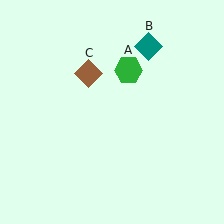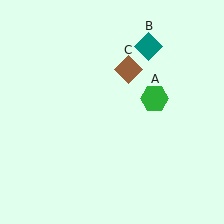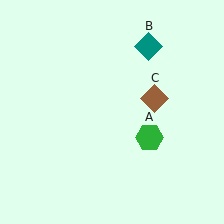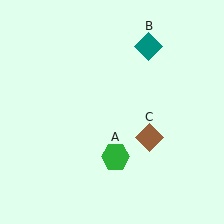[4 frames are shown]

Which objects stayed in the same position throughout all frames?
Teal diamond (object B) remained stationary.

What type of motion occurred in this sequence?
The green hexagon (object A), brown diamond (object C) rotated clockwise around the center of the scene.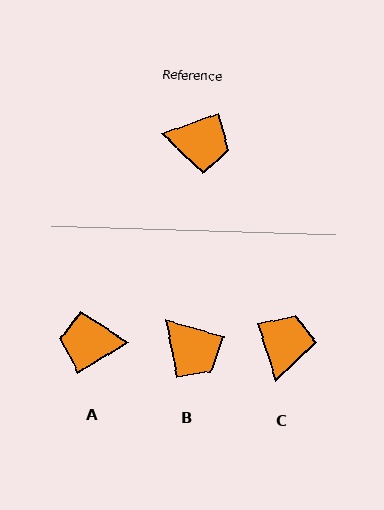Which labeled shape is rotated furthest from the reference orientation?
A, about 168 degrees away.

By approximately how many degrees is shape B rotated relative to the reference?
Approximately 35 degrees clockwise.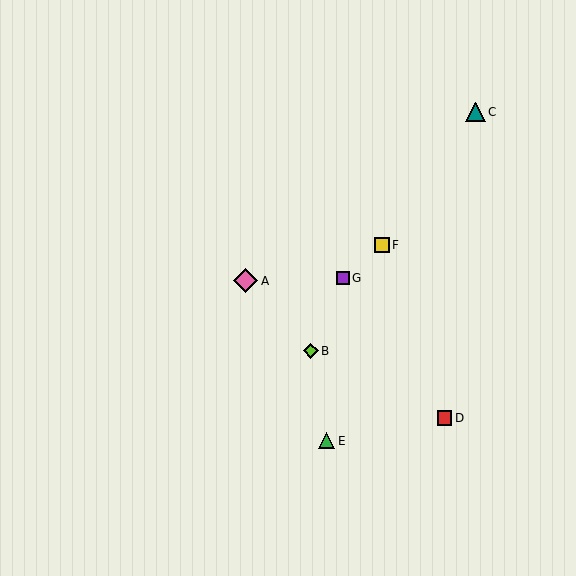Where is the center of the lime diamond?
The center of the lime diamond is at (311, 351).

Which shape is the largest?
The pink diamond (labeled A) is the largest.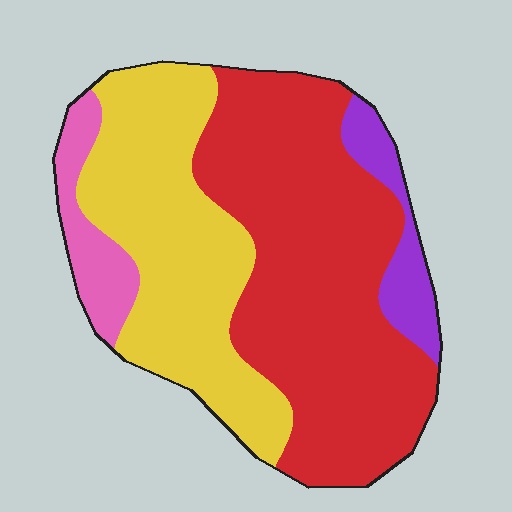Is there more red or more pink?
Red.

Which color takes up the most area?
Red, at roughly 50%.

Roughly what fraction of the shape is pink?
Pink covers roughly 10% of the shape.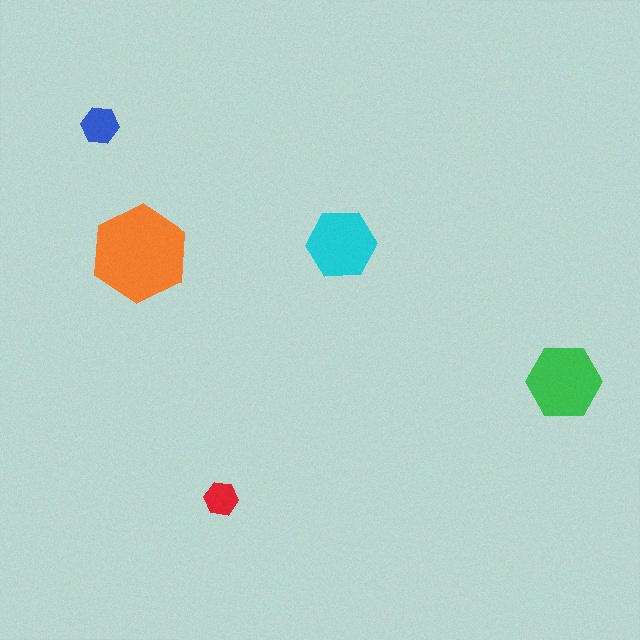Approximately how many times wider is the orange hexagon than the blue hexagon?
About 2.5 times wider.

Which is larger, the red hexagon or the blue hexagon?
The blue one.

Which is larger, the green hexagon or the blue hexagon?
The green one.